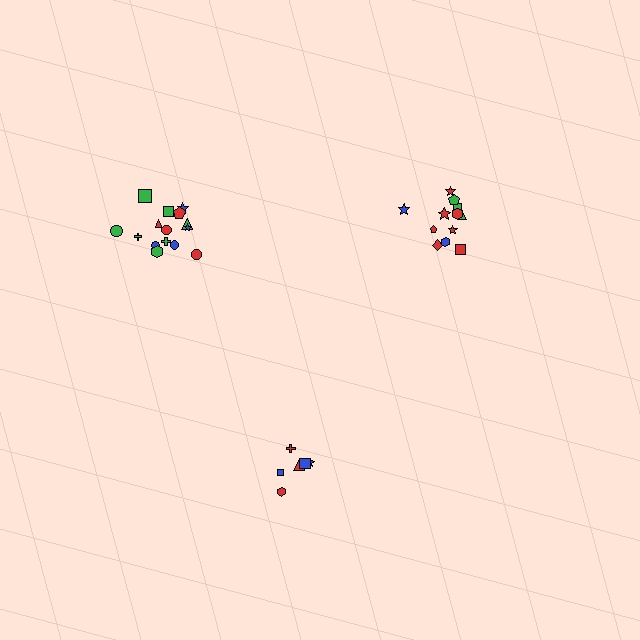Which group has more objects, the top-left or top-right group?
The top-left group.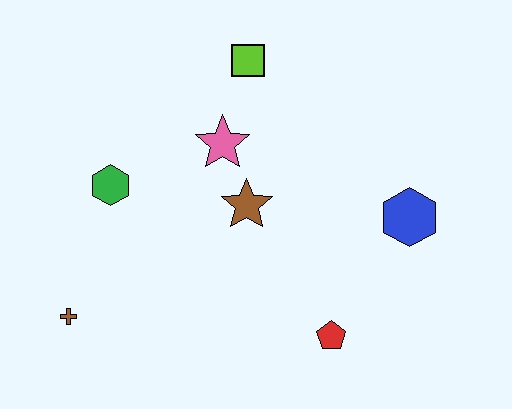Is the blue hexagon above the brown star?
No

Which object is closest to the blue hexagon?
The red pentagon is closest to the blue hexagon.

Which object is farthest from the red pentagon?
The lime square is farthest from the red pentagon.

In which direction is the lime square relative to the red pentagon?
The lime square is above the red pentagon.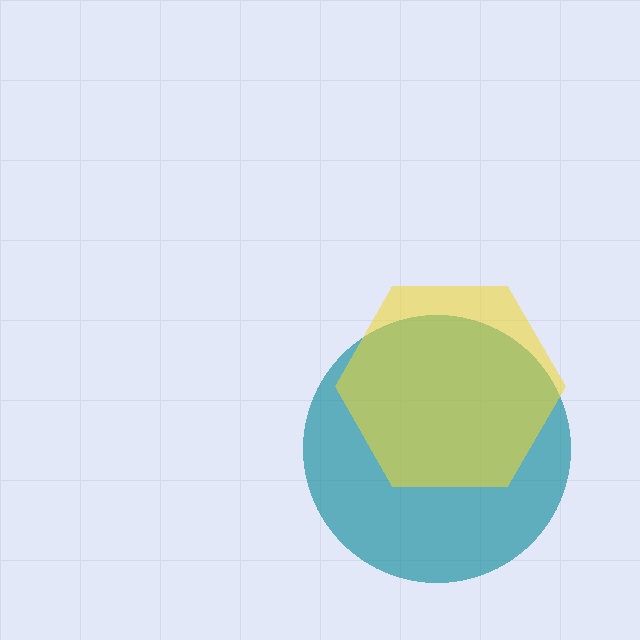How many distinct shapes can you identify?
There are 2 distinct shapes: a teal circle, a yellow hexagon.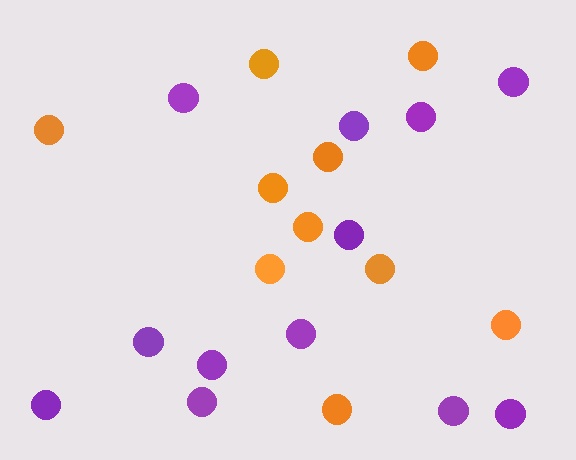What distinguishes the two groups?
There are 2 groups: one group of orange circles (10) and one group of purple circles (12).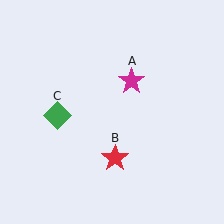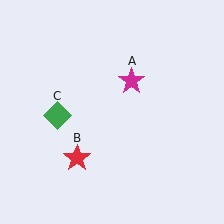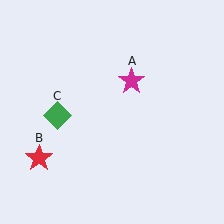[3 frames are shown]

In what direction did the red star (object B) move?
The red star (object B) moved left.